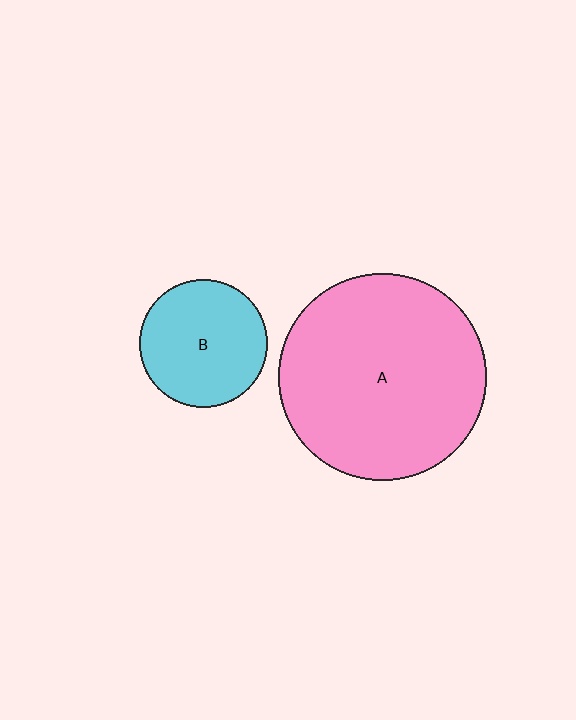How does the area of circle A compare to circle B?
Approximately 2.6 times.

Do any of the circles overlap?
No, none of the circles overlap.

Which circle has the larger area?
Circle A (pink).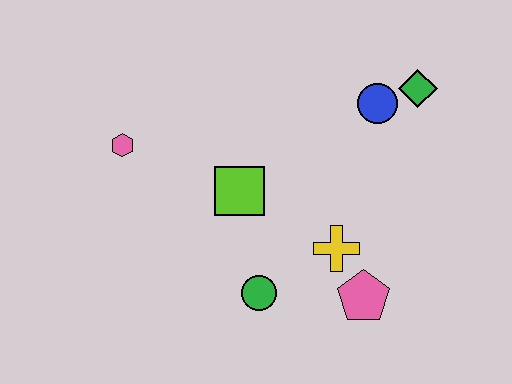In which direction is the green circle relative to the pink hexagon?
The green circle is below the pink hexagon.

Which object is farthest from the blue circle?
The pink hexagon is farthest from the blue circle.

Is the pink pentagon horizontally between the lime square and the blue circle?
Yes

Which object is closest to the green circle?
The yellow cross is closest to the green circle.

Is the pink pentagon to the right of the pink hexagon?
Yes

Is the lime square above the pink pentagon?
Yes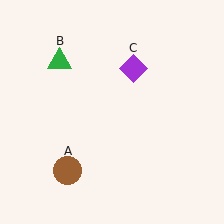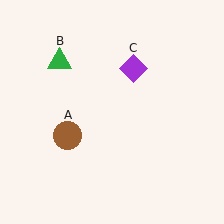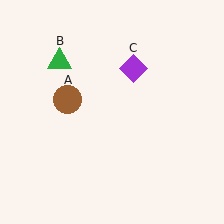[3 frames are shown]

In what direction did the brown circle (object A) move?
The brown circle (object A) moved up.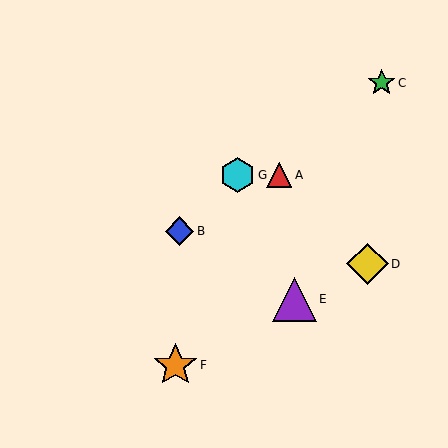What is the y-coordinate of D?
Object D is at y≈264.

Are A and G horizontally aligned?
Yes, both are at y≈175.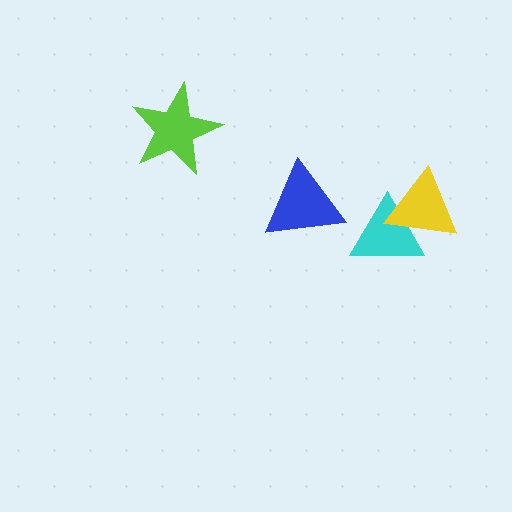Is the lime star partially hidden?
No, no other shape covers it.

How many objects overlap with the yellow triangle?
1 object overlaps with the yellow triangle.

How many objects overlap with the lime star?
0 objects overlap with the lime star.